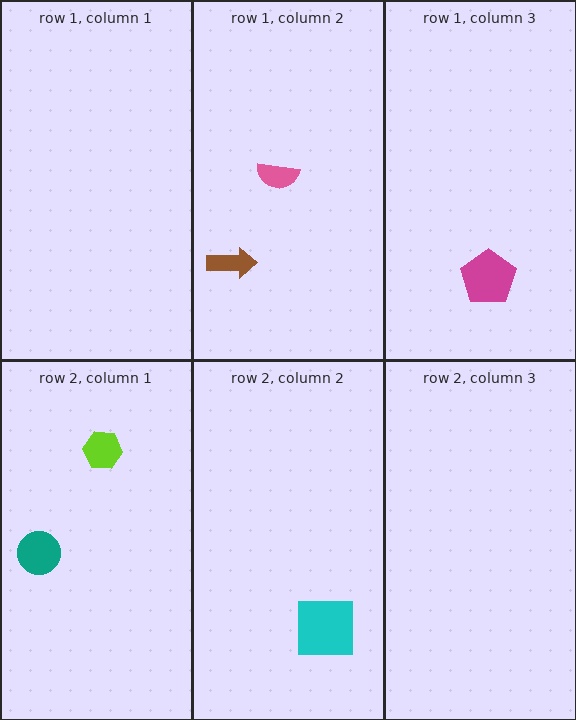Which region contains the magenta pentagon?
The row 1, column 3 region.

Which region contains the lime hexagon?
The row 2, column 1 region.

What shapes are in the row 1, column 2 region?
The pink semicircle, the brown arrow.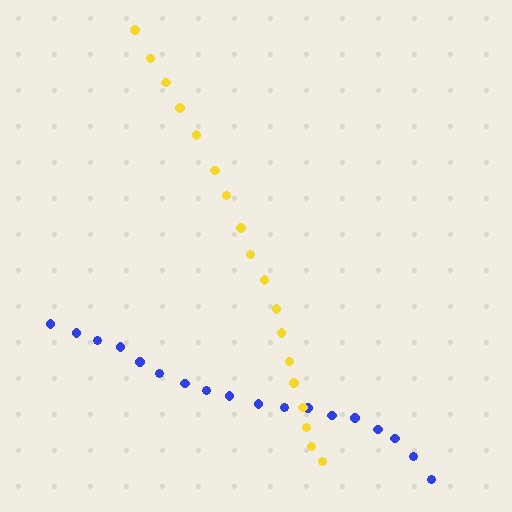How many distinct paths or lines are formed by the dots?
There are 2 distinct paths.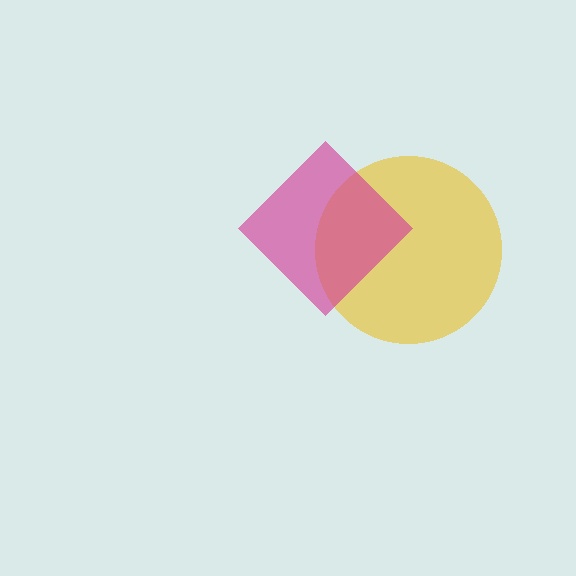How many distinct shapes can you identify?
There are 2 distinct shapes: a yellow circle, a magenta diamond.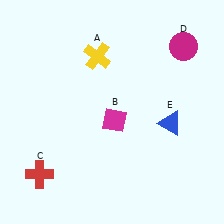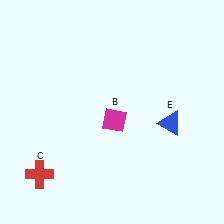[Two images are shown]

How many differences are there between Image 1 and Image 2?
There are 2 differences between the two images.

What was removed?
The magenta circle (D), the yellow cross (A) were removed in Image 2.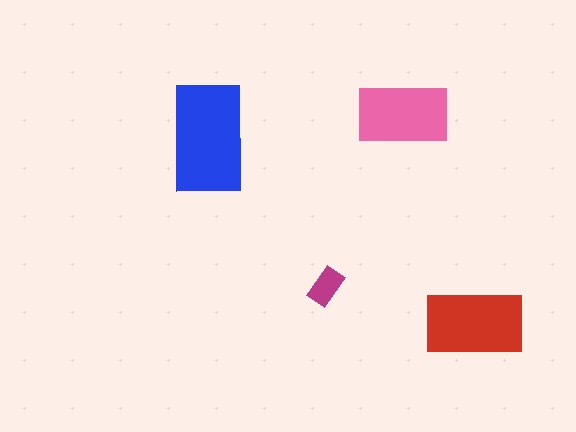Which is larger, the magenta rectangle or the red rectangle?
The red one.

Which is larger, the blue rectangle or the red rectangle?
The blue one.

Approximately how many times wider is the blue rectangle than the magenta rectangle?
About 3 times wider.